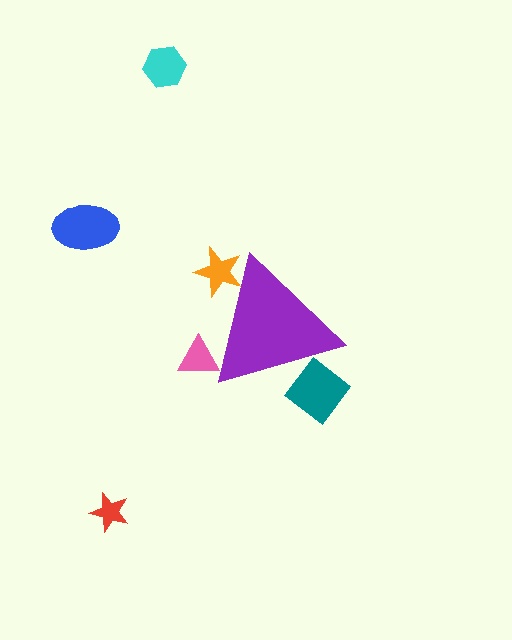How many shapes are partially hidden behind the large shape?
3 shapes are partially hidden.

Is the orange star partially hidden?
Yes, the orange star is partially hidden behind the purple triangle.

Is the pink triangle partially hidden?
Yes, the pink triangle is partially hidden behind the purple triangle.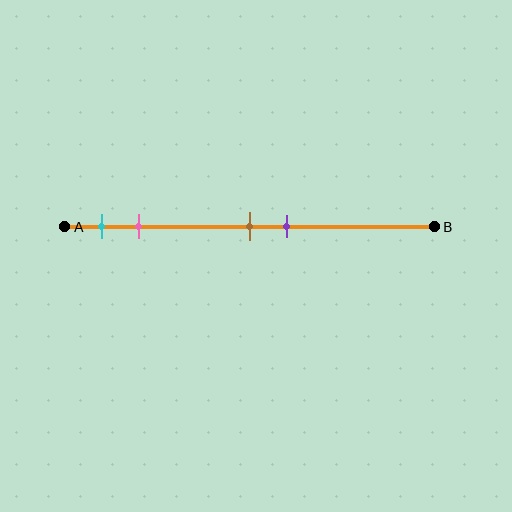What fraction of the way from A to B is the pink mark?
The pink mark is approximately 20% (0.2) of the way from A to B.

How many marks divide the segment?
There are 4 marks dividing the segment.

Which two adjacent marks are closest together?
The brown and purple marks are the closest adjacent pair.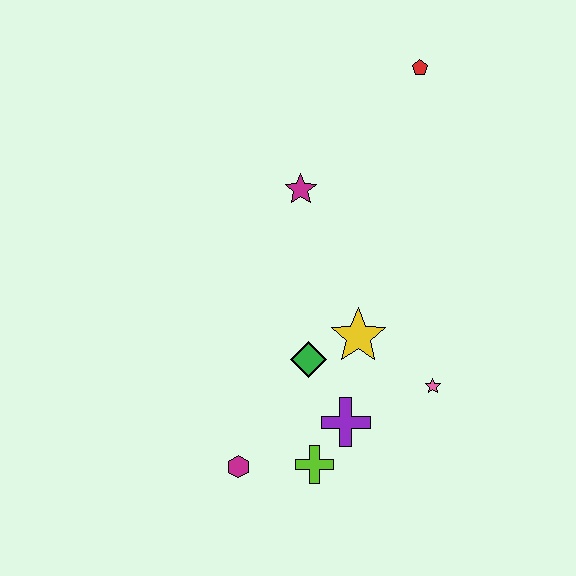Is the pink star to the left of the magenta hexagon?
No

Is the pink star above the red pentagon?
No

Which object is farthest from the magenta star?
The magenta hexagon is farthest from the magenta star.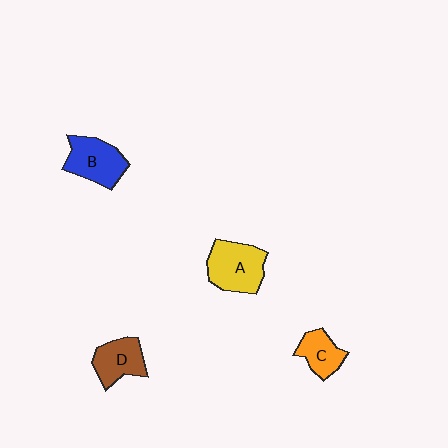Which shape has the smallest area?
Shape C (orange).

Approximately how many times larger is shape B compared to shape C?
Approximately 1.5 times.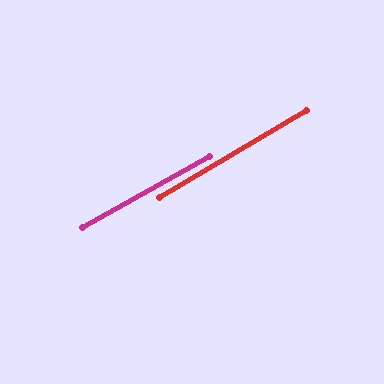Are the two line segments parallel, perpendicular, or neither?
Parallel — their directions differ by only 1.3°.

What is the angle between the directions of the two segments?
Approximately 1 degree.